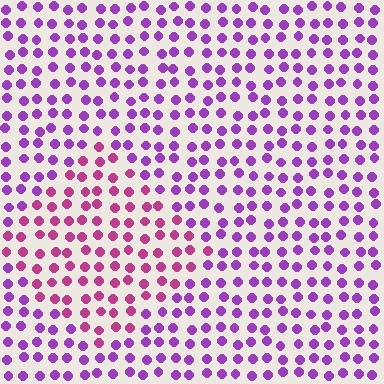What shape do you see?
I see a diamond.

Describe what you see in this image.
The image is filled with small purple elements in a uniform arrangement. A diamond-shaped region is visible where the elements are tinted to a slightly different hue, forming a subtle color boundary.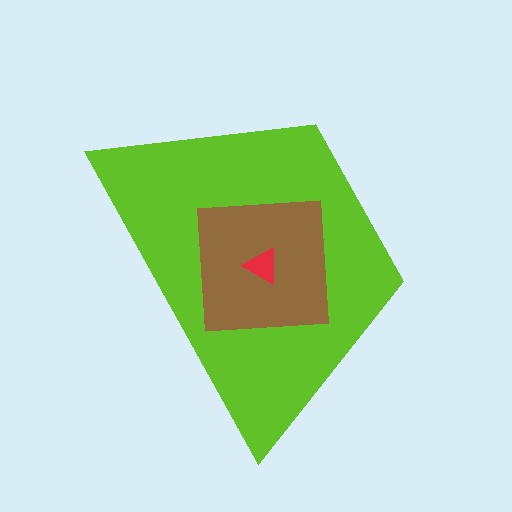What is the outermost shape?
The lime trapezoid.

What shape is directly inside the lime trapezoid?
The brown square.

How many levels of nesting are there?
3.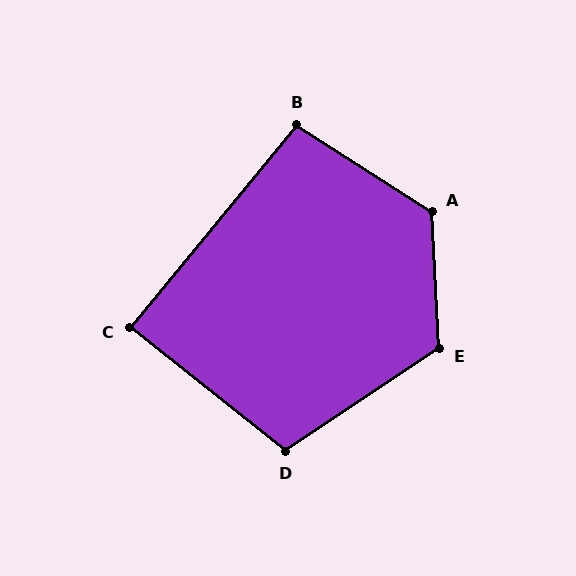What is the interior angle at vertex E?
Approximately 121 degrees (obtuse).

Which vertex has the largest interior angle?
A, at approximately 126 degrees.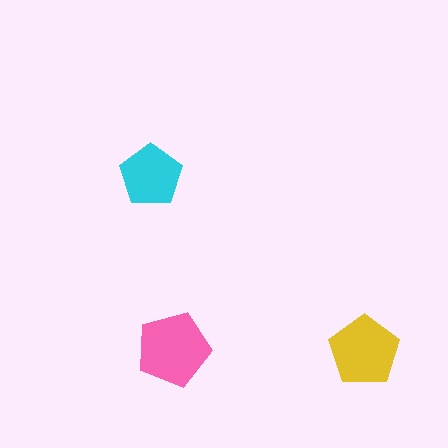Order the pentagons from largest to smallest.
the pink one, the yellow one, the cyan one.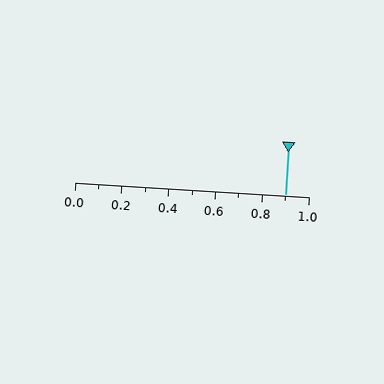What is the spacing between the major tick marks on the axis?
The major ticks are spaced 0.2 apart.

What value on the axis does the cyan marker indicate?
The marker indicates approximately 0.9.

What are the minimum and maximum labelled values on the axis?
The axis runs from 0.0 to 1.0.